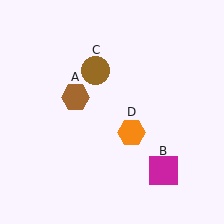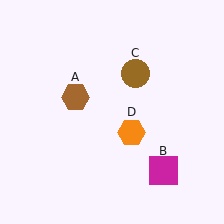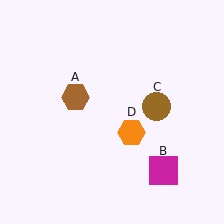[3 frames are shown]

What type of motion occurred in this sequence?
The brown circle (object C) rotated clockwise around the center of the scene.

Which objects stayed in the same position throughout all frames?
Brown hexagon (object A) and magenta square (object B) and orange hexagon (object D) remained stationary.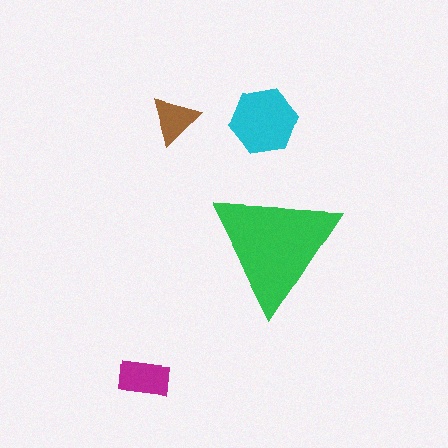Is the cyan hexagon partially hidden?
No, the cyan hexagon is fully visible.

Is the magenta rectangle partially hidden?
No, the magenta rectangle is fully visible.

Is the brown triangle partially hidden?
No, the brown triangle is fully visible.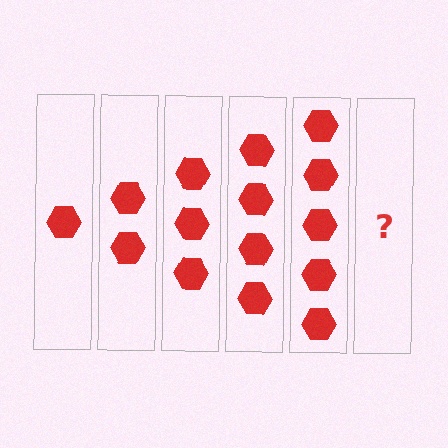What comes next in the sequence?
The next element should be 6 hexagons.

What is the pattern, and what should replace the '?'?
The pattern is that each step adds one more hexagon. The '?' should be 6 hexagons.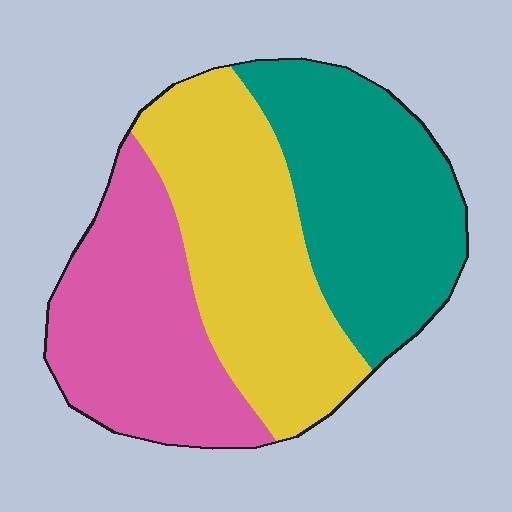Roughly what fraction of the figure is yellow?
Yellow takes up about three eighths (3/8) of the figure.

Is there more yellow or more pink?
Yellow.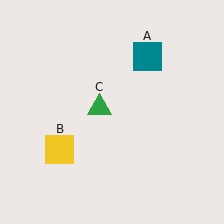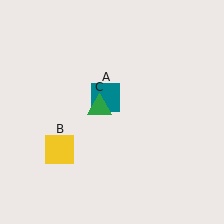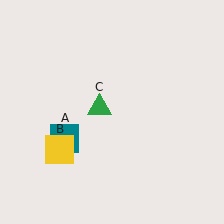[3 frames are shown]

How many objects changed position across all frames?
1 object changed position: teal square (object A).